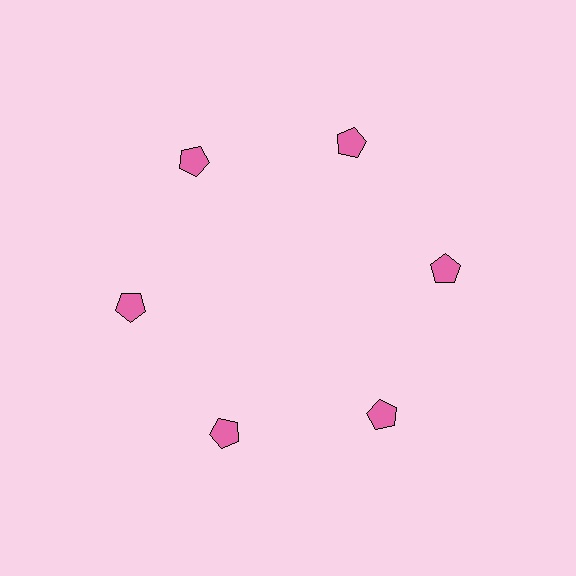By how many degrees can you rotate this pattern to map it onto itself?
The pattern maps onto itself every 60 degrees of rotation.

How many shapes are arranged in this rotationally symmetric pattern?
There are 6 shapes, arranged in 6 groups of 1.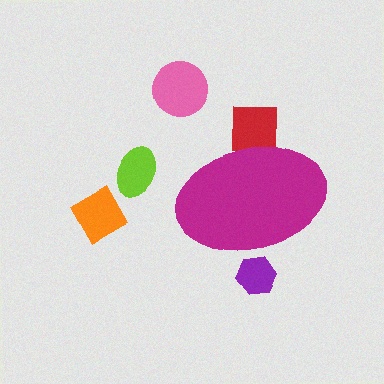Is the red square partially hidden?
Yes, the red square is partially hidden behind the magenta ellipse.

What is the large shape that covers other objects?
A magenta ellipse.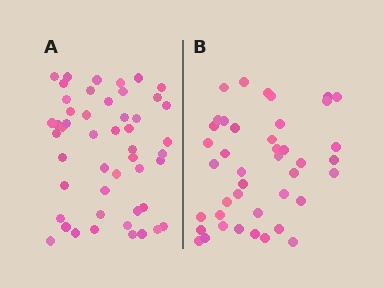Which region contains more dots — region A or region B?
Region A (the left region) has more dots.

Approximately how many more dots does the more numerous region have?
Region A has roughly 8 or so more dots than region B.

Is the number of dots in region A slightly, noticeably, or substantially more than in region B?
Region A has only slightly more — the two regions are fairly close. The ratio is roughly 1.2 to 1.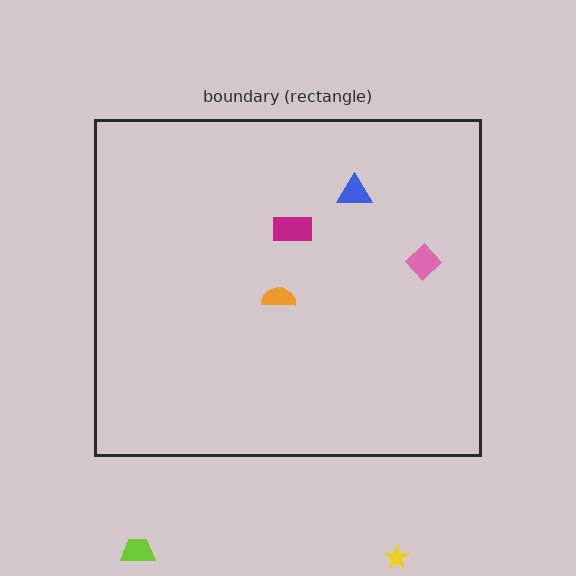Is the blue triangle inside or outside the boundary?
Inside.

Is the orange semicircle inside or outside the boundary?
Inside.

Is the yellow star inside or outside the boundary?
Outside.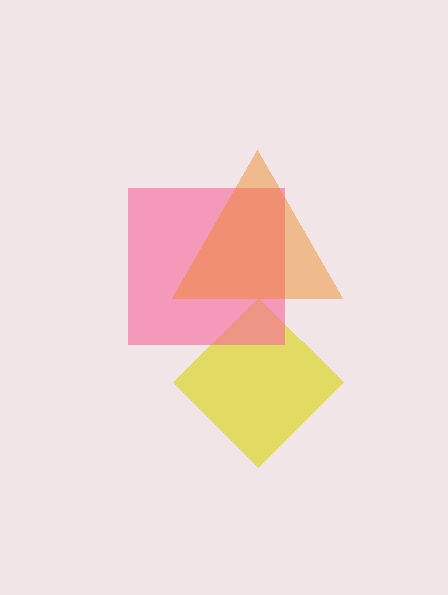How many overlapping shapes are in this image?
There are 3 overlapping shapes in the image.